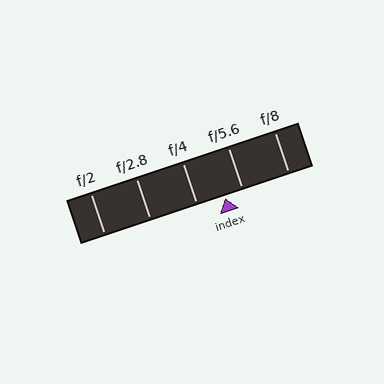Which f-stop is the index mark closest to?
The index mark is closest to f/5.6.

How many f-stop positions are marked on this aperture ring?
There are 5 f-stop positions marked.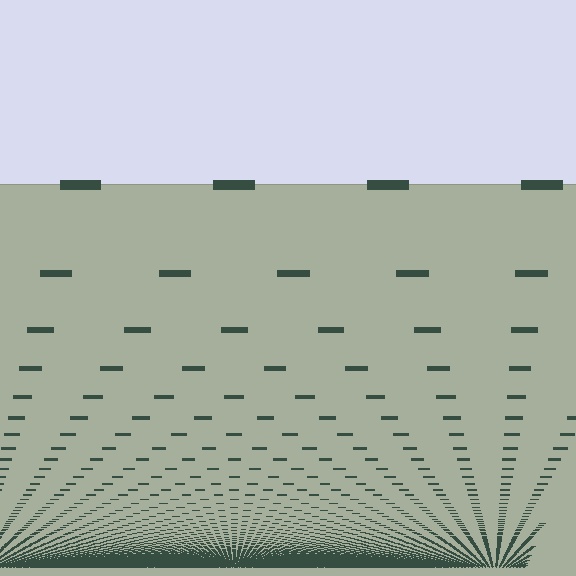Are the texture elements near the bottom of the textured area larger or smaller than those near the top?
Smaller. The gradient is inverted — elements near the bottom are smaller and denser.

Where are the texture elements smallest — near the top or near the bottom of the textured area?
Near the bottom.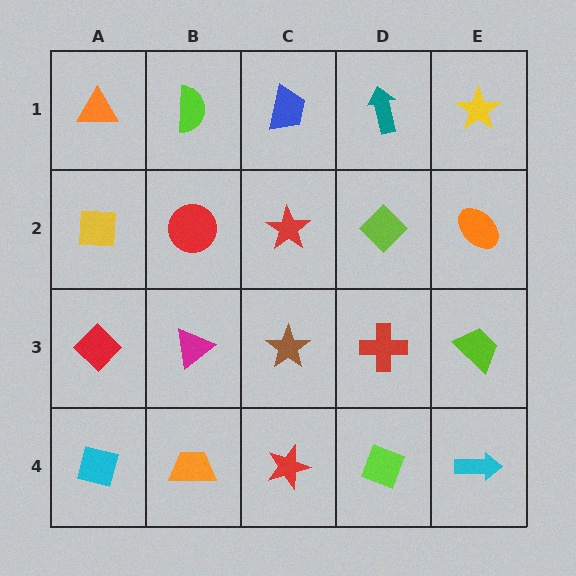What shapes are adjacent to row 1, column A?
A yellow square (row 2, column A), a lime semicircle (row 1, column B).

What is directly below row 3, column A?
A cyan square.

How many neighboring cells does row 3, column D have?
4.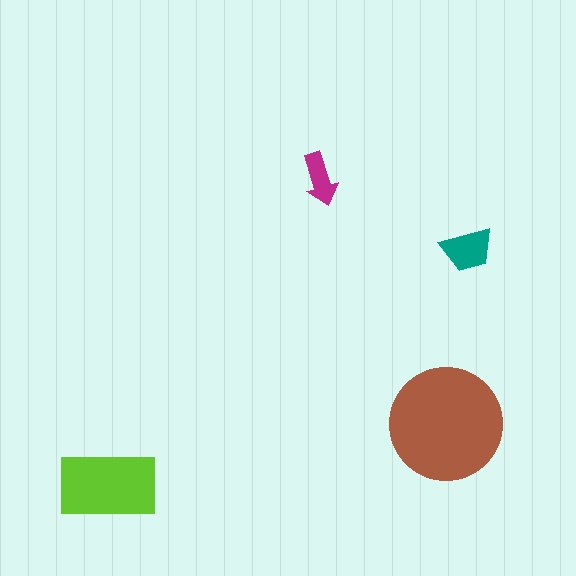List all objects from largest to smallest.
The brown circle, the lime rectangle, the teal trapezoid, the magenta arrow.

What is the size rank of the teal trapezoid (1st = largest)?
3rd.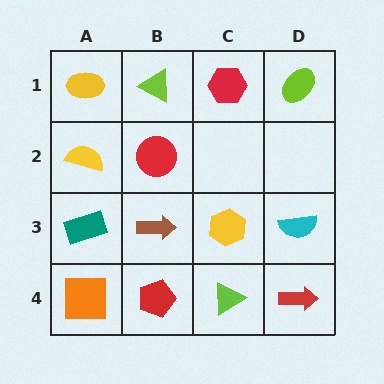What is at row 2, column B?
A red circle.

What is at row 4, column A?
An orange square.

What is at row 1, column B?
A lime triangle.